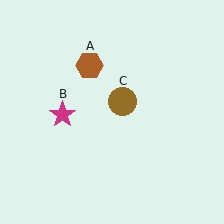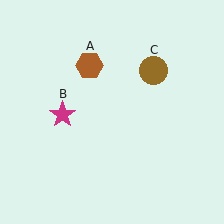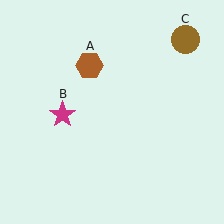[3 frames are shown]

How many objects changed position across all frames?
1 object changed position: brown circle (object C).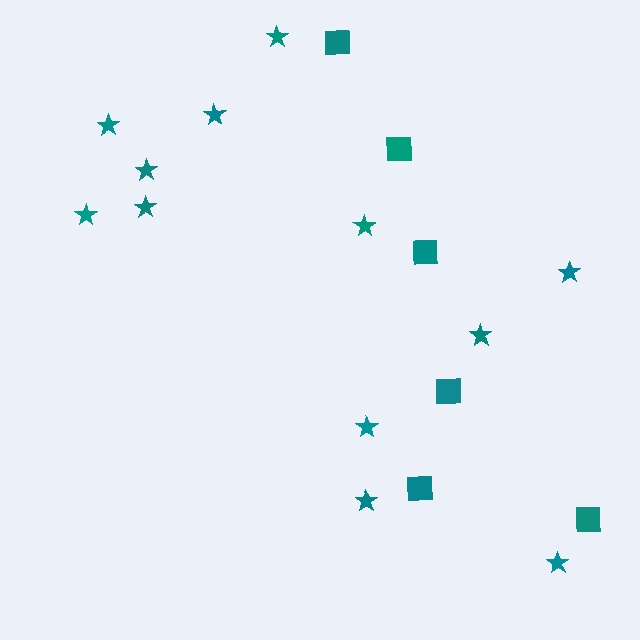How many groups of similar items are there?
There are 2 groups: one group of squares (6) and one group of stars (12).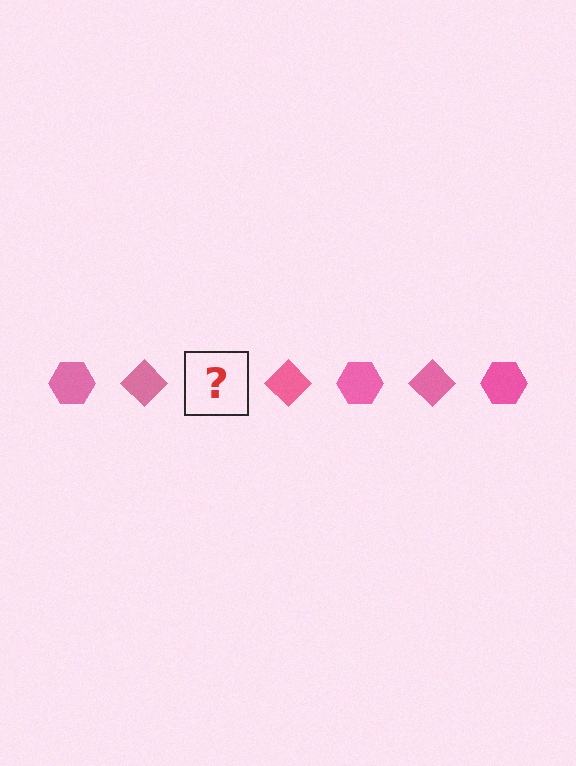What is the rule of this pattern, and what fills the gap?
The rule is that the pattern cycles through hexagon, diamond shapes in pink. The gap should be filled with a pink hexagon.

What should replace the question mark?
The question mark should be replaced with a pink hexagon.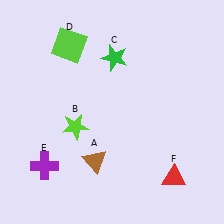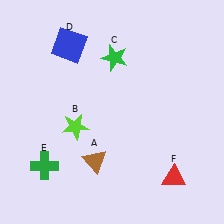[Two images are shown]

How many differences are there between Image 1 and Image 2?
There are 2 differences between the two images.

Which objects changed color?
D changed from lime to blue. E changed from purple to green.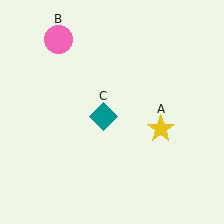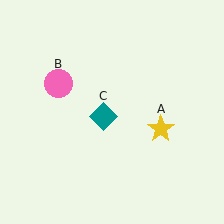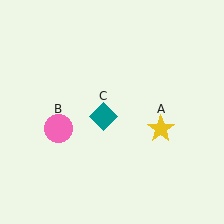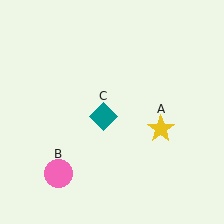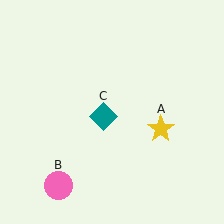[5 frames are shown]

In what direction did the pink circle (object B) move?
The pink circle (object B) moved down.